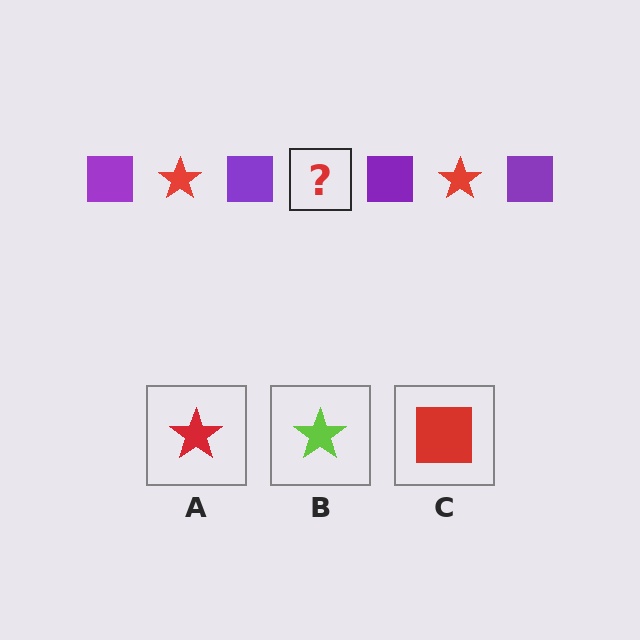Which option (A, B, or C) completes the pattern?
A.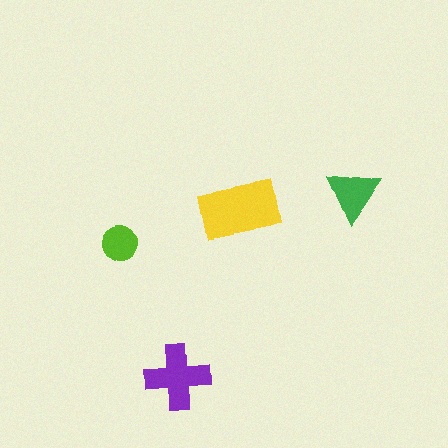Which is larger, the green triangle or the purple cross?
The purple cross.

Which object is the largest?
The yellow rectangle.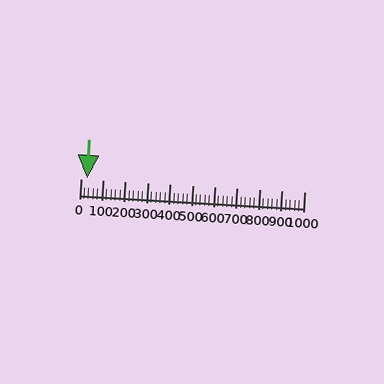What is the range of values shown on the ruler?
The ruler shows values from 0 to 1000.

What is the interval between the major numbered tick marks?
The major tick marks are spaced 100 units apart.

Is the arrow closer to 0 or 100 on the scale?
The arrow is closer to 0.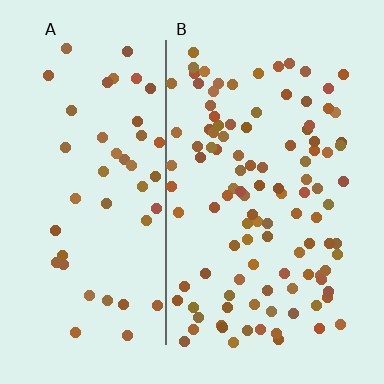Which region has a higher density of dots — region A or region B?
B (the right).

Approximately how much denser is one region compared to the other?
Approximately 2.3× — region B over region A.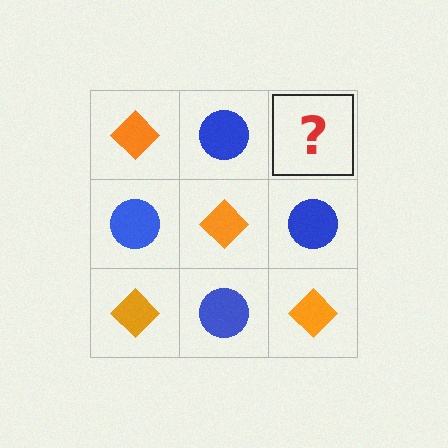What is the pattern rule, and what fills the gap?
The rule is that it alternates orange diamond and blue circle in a checkerboard pattern. The gap should be filled with an orange diamond.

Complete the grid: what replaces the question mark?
The question mark should be replaced with an orange diamond.